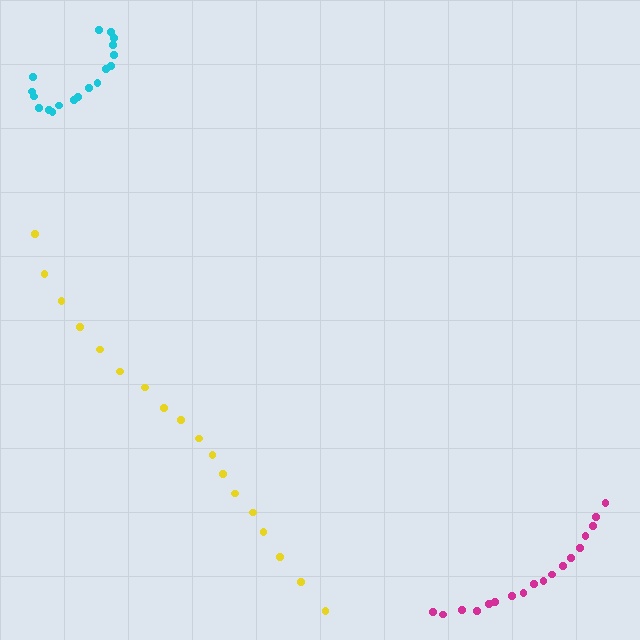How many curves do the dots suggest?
There are 3 distinct paths.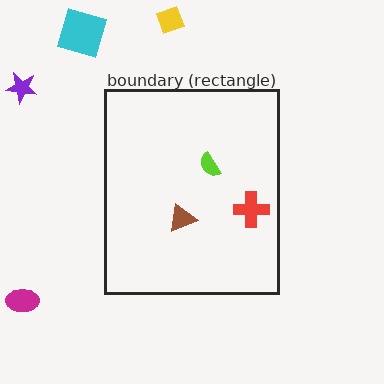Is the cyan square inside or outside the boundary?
Outside.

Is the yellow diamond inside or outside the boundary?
Outside.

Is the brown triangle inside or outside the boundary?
Inside.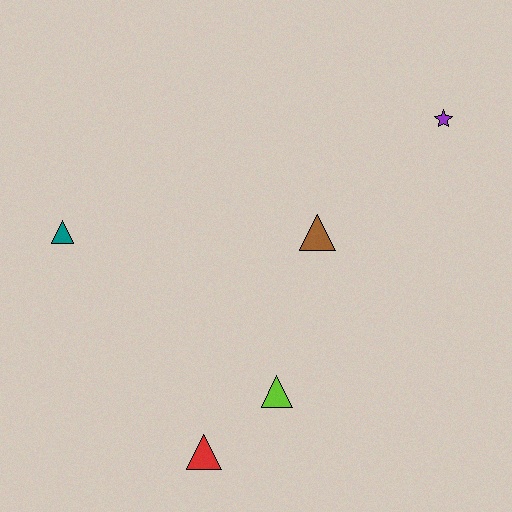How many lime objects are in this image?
There is 1 lime object.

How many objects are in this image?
There are 5 objects.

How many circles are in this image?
There are no circles.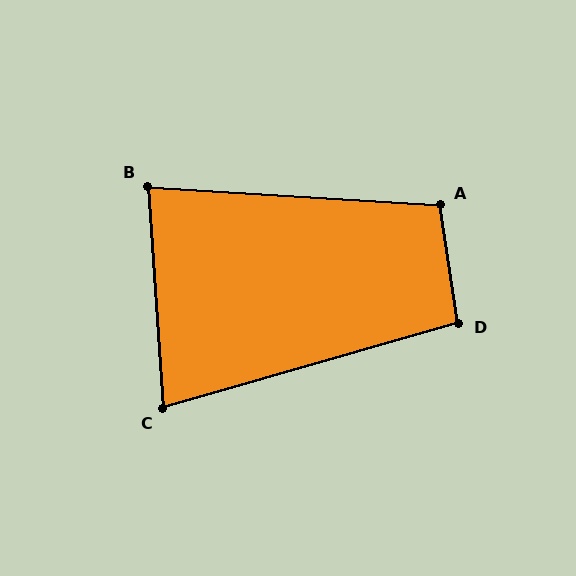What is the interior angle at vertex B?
Approximately 82 degrees (acute).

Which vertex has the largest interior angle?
A, at approximately 102 degrees.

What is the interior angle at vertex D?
Approximately 98 degrees (obtuse).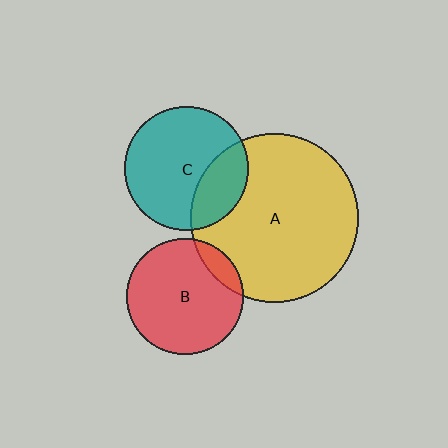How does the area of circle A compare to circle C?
Approximately 1.8 times.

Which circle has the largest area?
Circle A (yellow).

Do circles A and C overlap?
Yes.